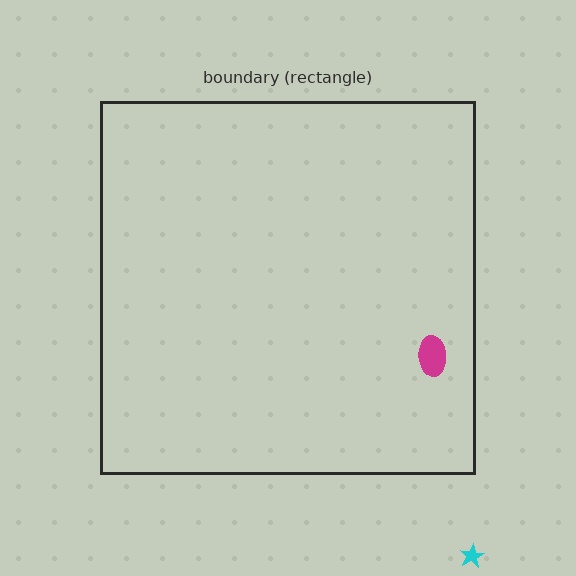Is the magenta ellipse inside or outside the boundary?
Inside.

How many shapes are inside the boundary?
1 inside, 1 outside.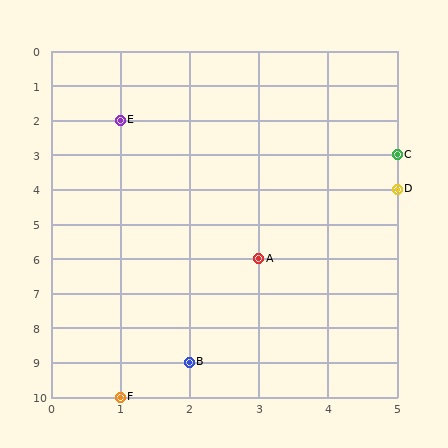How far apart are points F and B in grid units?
Points F and B are 1 column and 1 row apart (about 1.4 grid units diagonally).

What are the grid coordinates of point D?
Point D is at grid coordinates (5, 4).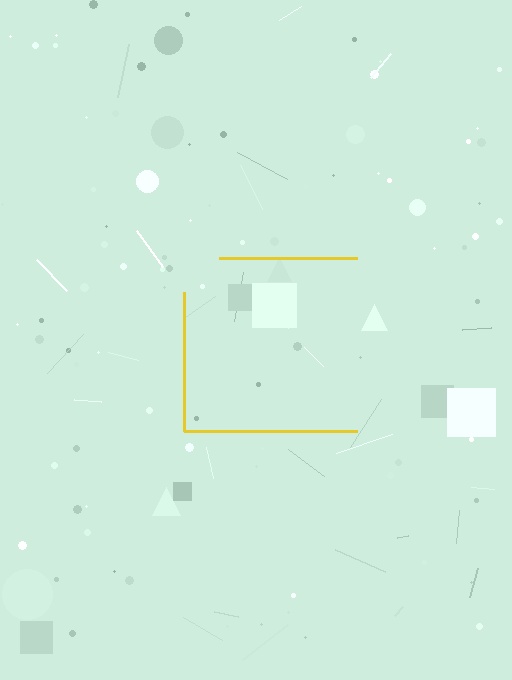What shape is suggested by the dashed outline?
The dashed outline suggests a square.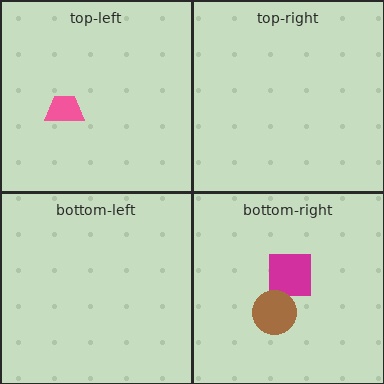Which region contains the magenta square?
The bottom-right region.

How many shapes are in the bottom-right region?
2.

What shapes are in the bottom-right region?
The magenta square, the brown circle.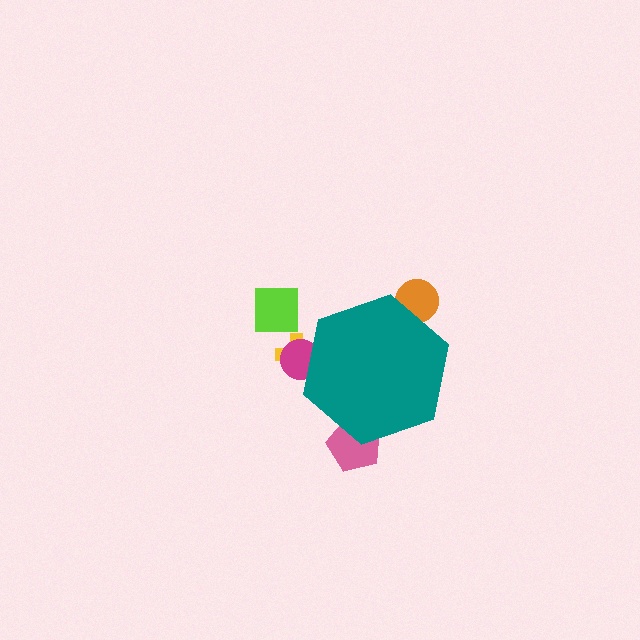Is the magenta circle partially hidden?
Yes, the magenta circle is partially hidden behind the teal hexagon.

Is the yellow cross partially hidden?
Yes, the yellow cross is partially hidden behind the teal hexagon.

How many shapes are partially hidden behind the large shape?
4 shapes are partially hidden.